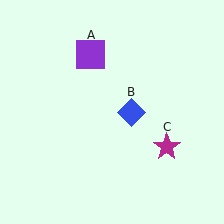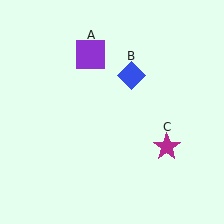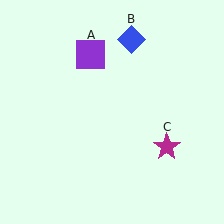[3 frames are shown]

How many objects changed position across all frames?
1 object changed position: blue diamond (object B).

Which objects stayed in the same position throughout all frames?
Purple square (object A) and magenta star (object C) remained stationary.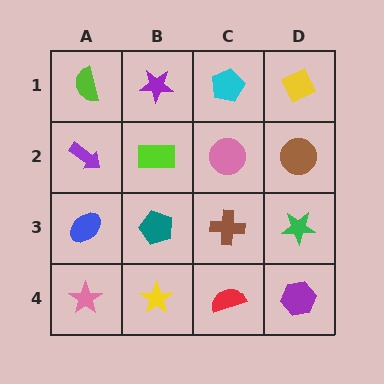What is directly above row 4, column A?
A blue ellipse.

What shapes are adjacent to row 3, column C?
A pink circle (row 2, column C), a red semicircle (row 4, column C), a teal pentagon (row 3, column B), a green star (row 3, column D).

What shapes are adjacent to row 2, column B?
A purple star (row 1, column B), a teal pentagon (row 3, column B), a purple arrow (row 2, column A), a pink circle (row 2, column C).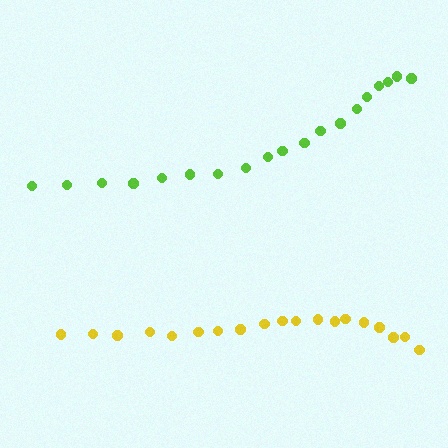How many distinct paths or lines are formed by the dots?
There are 2 distinct paths.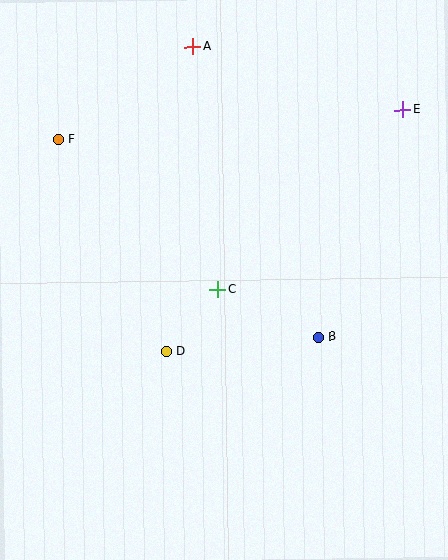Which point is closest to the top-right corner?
Point E is closest to the top-right corner.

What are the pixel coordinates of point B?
Point B is at (318, 337).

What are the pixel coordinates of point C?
Point C is at (218, 289).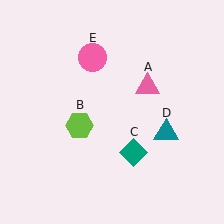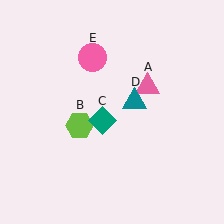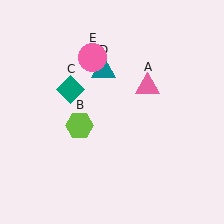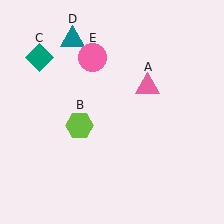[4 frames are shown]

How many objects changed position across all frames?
2 objects changed position: teal diamond (object C), teal triangle (object D).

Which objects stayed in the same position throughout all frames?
Pink triangle (object A) and lime hexagon (object B) and pink circle (object E) remained stationary.